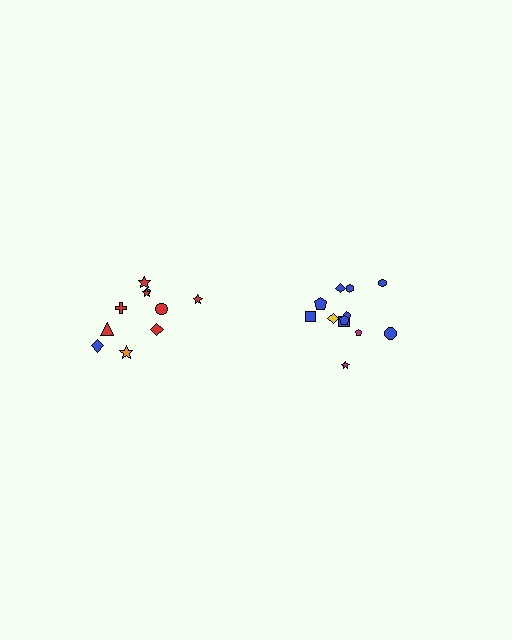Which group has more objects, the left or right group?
The right group.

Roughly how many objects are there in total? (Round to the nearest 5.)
Roughly 20 objects in total.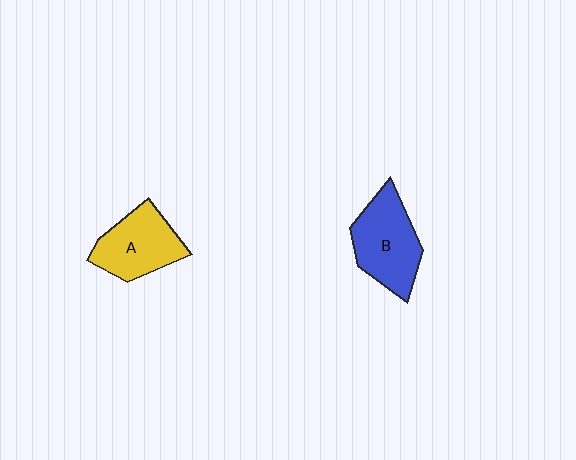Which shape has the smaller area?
Shape A (yellow).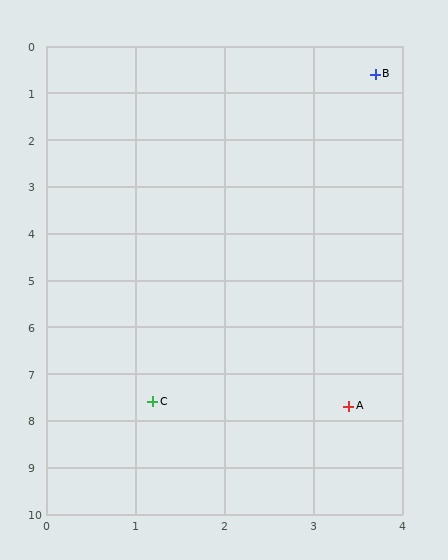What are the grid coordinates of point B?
Point B is at approximately (3.7, 0.6).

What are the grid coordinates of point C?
Point C is at approximately (1.2, 7.6).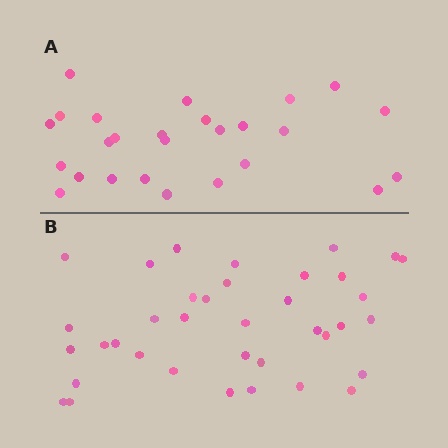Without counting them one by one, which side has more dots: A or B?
Region B (the bottom region) has more dots.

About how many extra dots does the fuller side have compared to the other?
Region B has roughly 12 or so more dots than region A.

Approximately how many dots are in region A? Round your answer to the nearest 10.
About 30 dots. (The exact count is 26, which rounds to 30.)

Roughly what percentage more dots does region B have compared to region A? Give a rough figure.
About 40% more.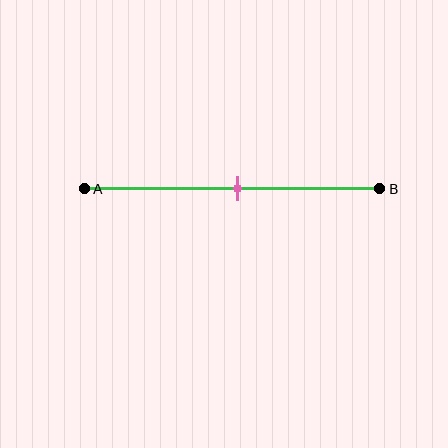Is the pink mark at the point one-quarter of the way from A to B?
No, the mark is at about 50% from A, not at the 25% one-quarter point.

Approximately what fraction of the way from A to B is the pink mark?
The pink mark is approximately 50% of the way from A to B.